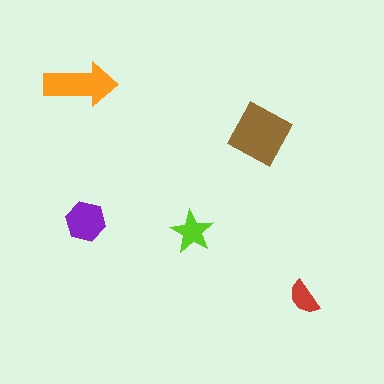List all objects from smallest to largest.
The red semicircle, the lime star, the purple hexagon, the orange arrow, the brown diamond.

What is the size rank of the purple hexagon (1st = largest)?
3rd.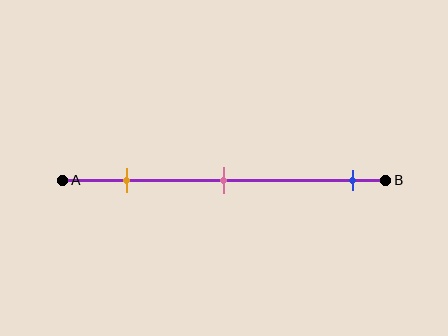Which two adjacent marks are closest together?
The orange and pink marks are the closest adjacent pair.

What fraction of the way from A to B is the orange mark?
The orange mark is approximately 20% (0.2) of the way from A to B.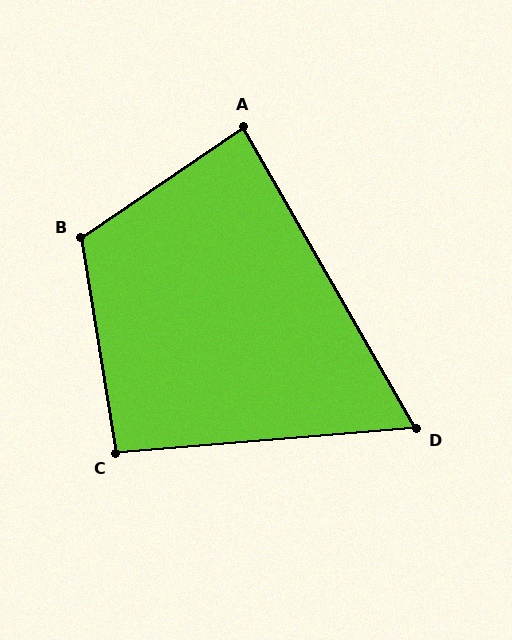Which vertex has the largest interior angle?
B, at approximately 115 degrees.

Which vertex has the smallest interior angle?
D, at approximately 65 degrees.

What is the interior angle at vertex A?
Approximately 85 degrees (approximately right).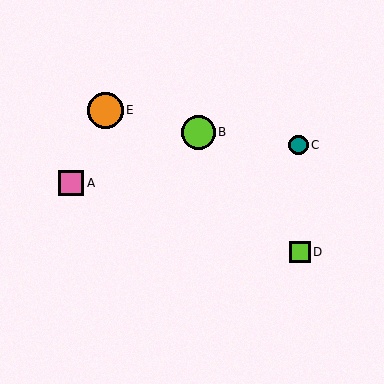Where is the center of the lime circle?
The center of the lime circle is at (198, 132).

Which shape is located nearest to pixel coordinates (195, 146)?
The lime circle (labeled B) at (198, 132) is nearest to that location.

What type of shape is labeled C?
Shape C is a teal circle.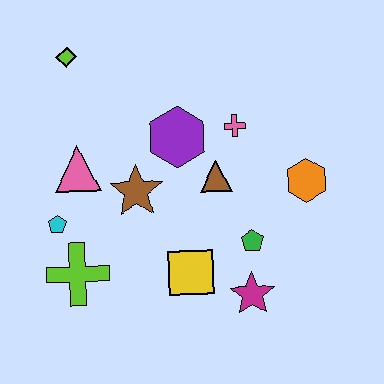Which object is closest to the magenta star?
The green pentagon is closest to the magenta star.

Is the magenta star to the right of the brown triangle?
Yes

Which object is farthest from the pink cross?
The lime cross is farthest from the pink cross.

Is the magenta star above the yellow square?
No